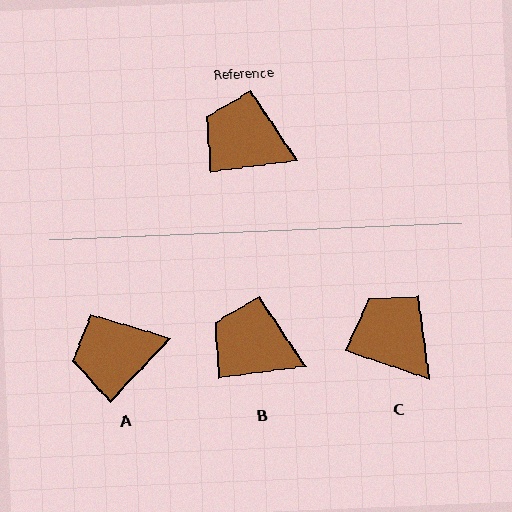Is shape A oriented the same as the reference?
No, it is off by about 39 degrees.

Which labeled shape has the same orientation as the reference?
B.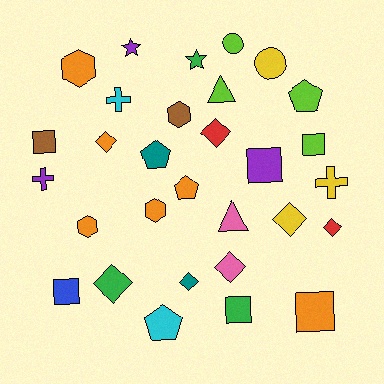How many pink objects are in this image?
There are 2 pink objects.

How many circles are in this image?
There are 2 circles.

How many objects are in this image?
There are 30 objects.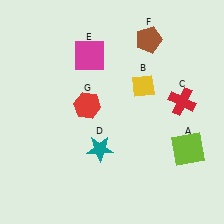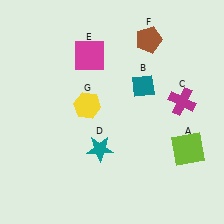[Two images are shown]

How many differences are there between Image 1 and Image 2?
There are 3 differences between the two images.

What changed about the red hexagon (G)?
In Image 1, G is red. In Image 2, it changed to yellow.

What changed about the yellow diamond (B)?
In Image 1, B is yellow. In Image 2, it changed to teal.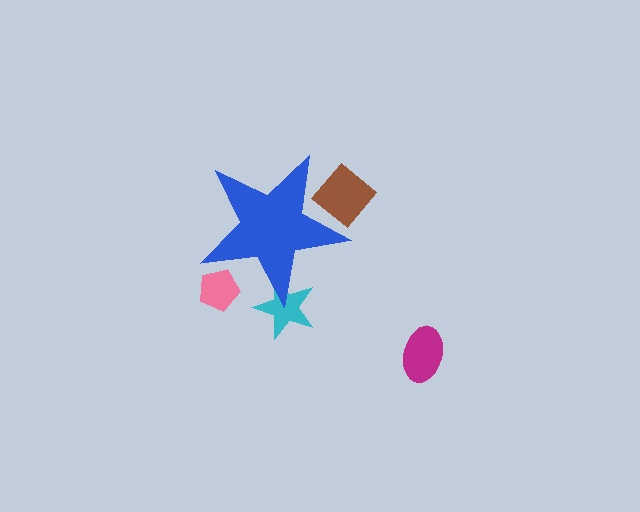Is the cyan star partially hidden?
Yes, the cyan star is partially hidden behind the blue star.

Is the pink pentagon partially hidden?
Yes, the pink pentagon is partially hidden behind the blue star.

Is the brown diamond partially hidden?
Yes, the brown diamond is partially hidden behind the blue star.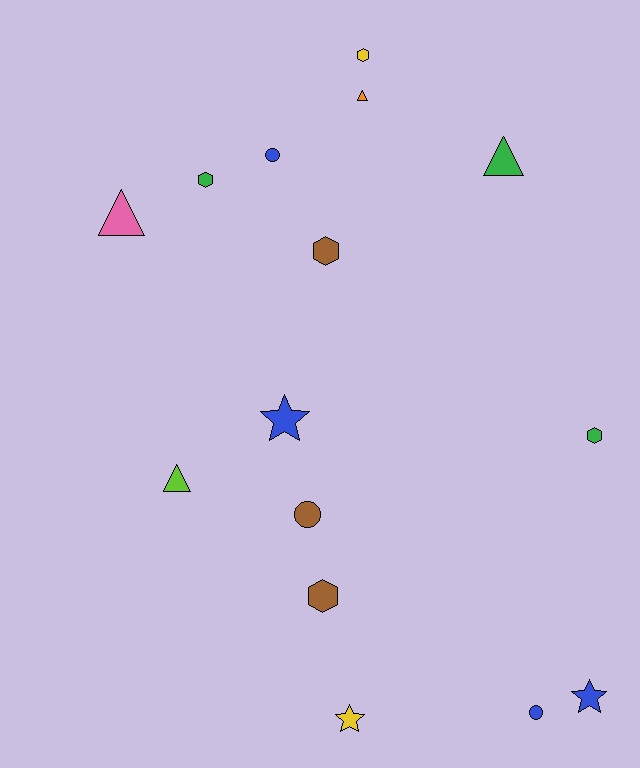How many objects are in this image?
There are 15 objects.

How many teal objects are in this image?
There are no teal objects.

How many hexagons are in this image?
There are 5 hexagons.